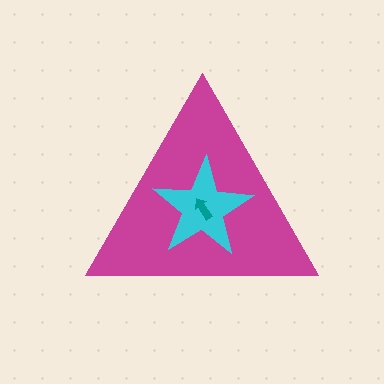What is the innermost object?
The teal arrow.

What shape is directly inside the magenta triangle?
The cyan star.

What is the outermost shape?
The magenta triangle.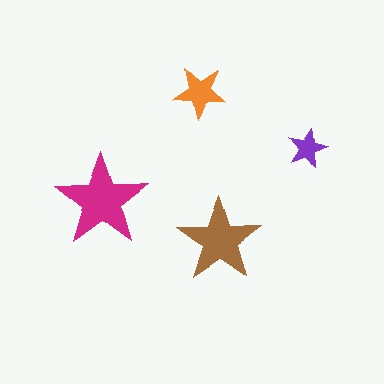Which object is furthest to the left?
The magenta star is leftmost.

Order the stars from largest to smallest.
the magenta one, the brown one, the orange one, the purple one.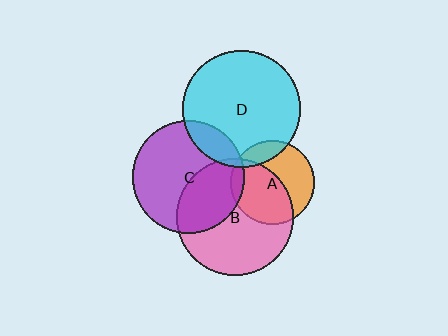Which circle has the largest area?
Circle D (cyan).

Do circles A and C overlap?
Yes.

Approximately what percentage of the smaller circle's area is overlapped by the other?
Approximately 10%.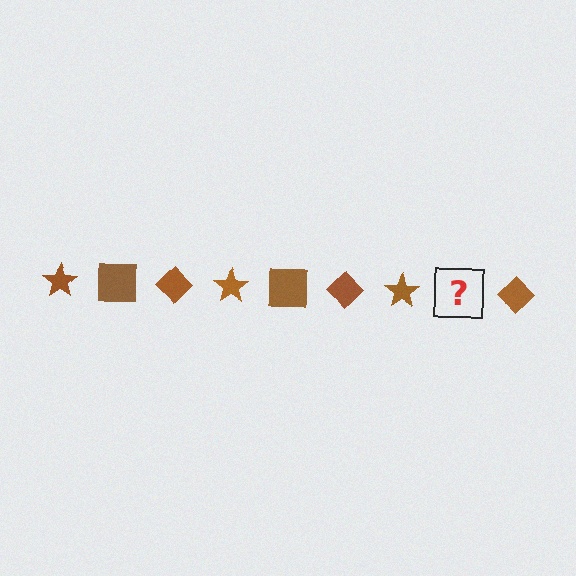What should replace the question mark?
The question mark should be replaced with a brown square.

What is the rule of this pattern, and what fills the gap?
The rule is that the pattern cycles through star, square, diamond shapes in brown. The gap should be filled with a brown square.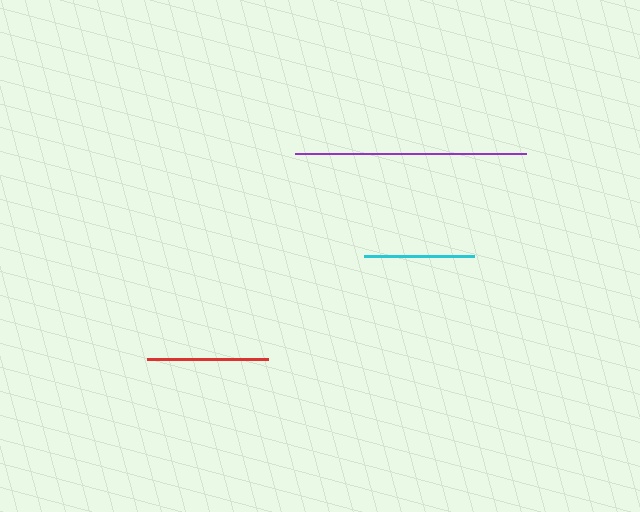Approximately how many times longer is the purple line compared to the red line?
The purple line is approximately 1.9 times the length of the red line.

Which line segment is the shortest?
The cyan line is the shortest at approximately 110 pixels.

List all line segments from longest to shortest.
From longest to shortest: purple, red, cyan.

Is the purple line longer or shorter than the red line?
The purple line is longer than the red line.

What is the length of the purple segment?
The purple segment is approximately 231 pixels long.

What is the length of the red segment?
The red segment is approximately 121 pixels long.